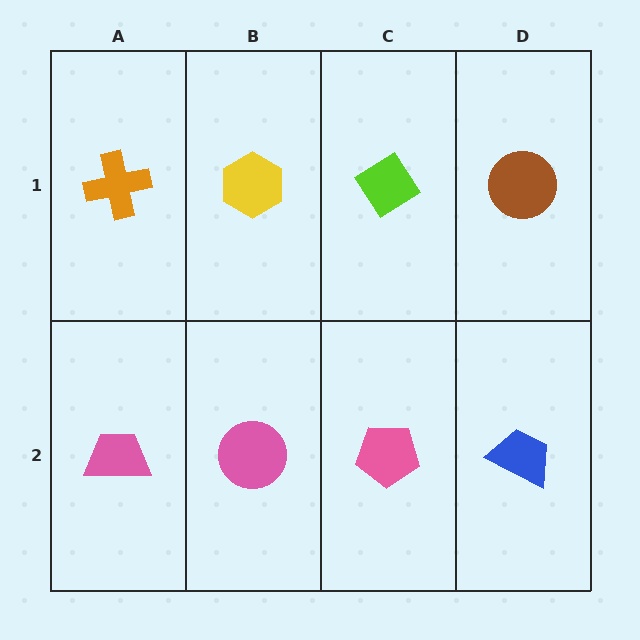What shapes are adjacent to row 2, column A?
An orange cross (row 1, column A), a pink circle (row 2, column B).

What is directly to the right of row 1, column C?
A brown circle.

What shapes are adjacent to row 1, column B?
A pink circle (row 2, column B), an orange cross (row 1, column A), a lime diamond (row 1, column C).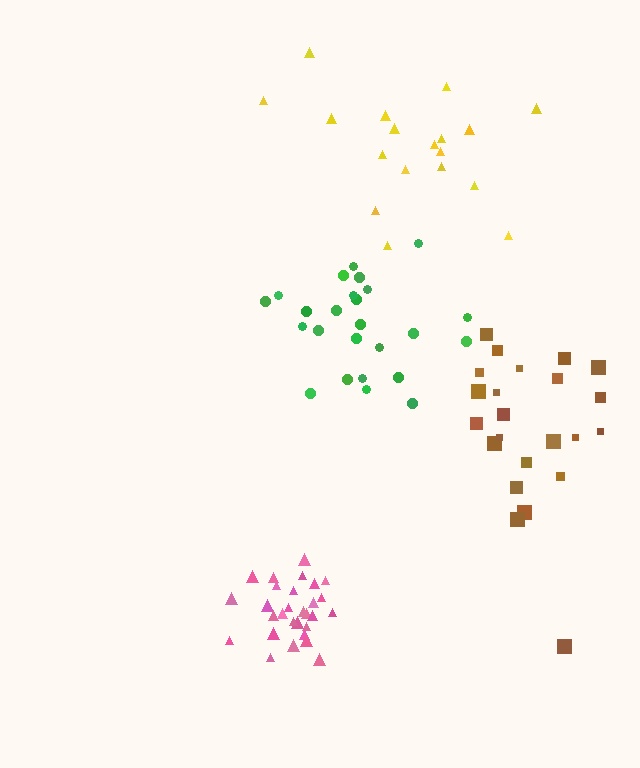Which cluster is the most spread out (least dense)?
Yellow.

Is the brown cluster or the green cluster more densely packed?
Green.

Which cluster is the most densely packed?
Pink.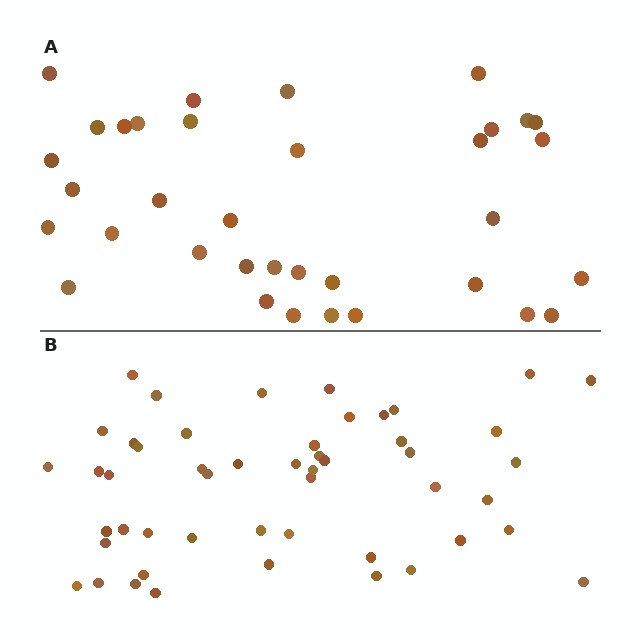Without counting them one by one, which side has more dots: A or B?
Region B (the bottom region) has more dots.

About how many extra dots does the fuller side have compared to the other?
Region B has approximately 15 more dots than region A.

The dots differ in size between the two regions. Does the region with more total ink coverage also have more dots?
No. Region A has more total ink coverage because its dots are larger, but region B actually contains more individual dots. Total area can be misleading — the number of items is what matters here.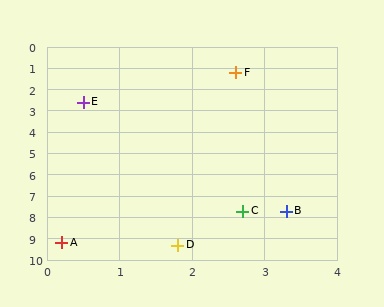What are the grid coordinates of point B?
Point B is at approximately (3.3, 7.7).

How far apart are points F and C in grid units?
Points F and C are about 6.5 grid units apart.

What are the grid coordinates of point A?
Point A is at approximately (0.2, 9.2).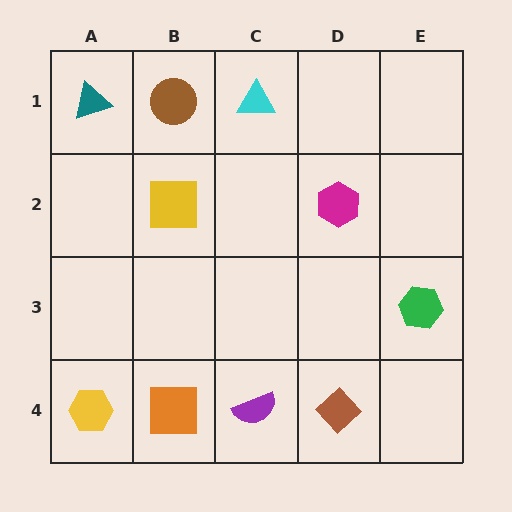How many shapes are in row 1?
3 shapes.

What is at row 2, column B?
A yellow square.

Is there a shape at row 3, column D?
No, that cell is empty.